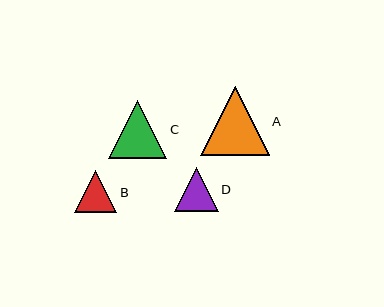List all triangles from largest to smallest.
From largest to smallest: A, C, D, B.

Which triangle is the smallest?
Triangle B is the smallest with a size of approximately 42 pixels.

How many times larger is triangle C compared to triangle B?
Triangle C is approximately 1.4 times the size of triangle B.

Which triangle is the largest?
Triangle A is the largest with a size of approximately 68 pixels.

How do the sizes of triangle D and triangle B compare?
Triangle D and triangle B are approximately the same size.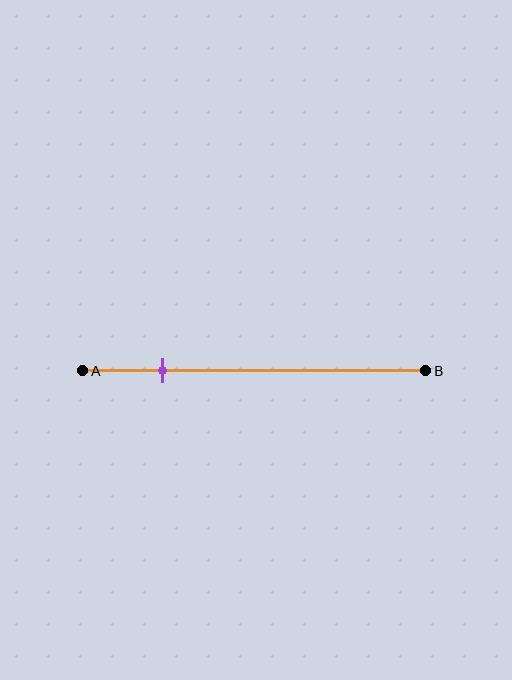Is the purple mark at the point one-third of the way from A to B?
No, the mark is at about 25% from A, not at the 33% one-third point.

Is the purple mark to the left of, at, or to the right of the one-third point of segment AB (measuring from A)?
The purple mark is to the left of the one-third point of segment AB.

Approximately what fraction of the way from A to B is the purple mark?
The purple mark is approximately 25% of the way from A to B.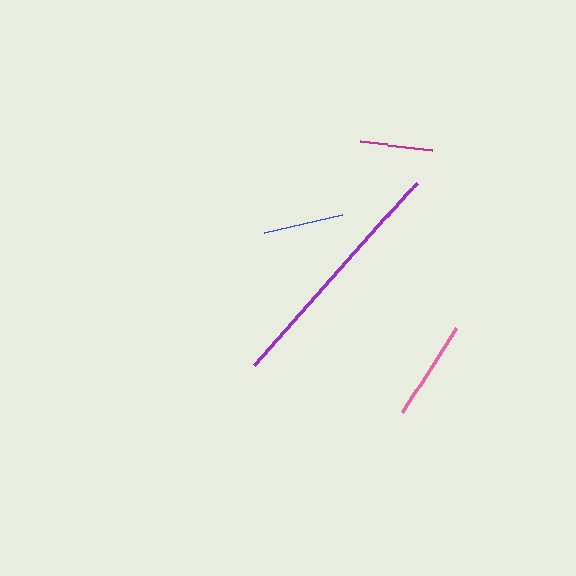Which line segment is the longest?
The purple line is the longest at approximately 244 pixels.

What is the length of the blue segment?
The blue segment is approximately 80 pixels long.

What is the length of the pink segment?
The pink segment is approximately 99 pixels long.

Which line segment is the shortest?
The magenta line is the shortest at approximately 72 pixels.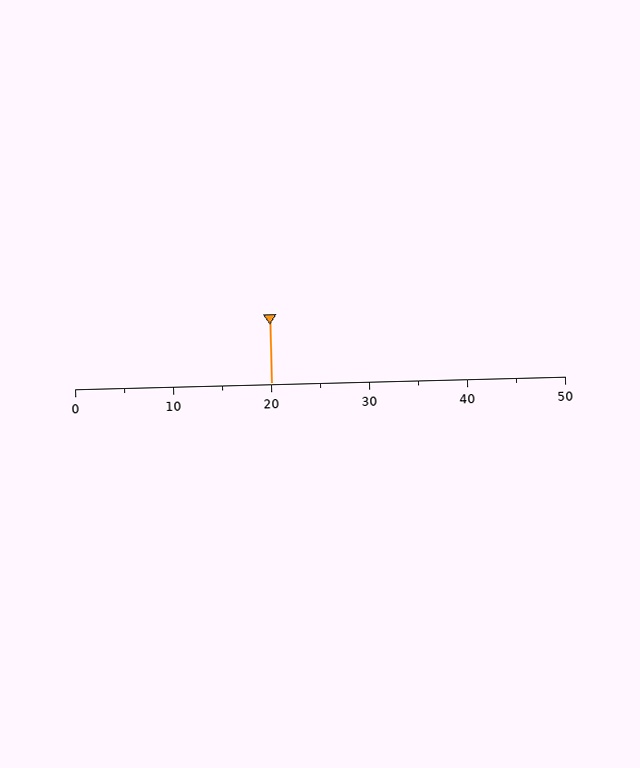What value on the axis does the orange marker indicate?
The marker indicates approximately 20.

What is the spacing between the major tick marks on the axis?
The major ticks are spaced 10 apart.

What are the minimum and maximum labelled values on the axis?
The axis runs from 0 to 50.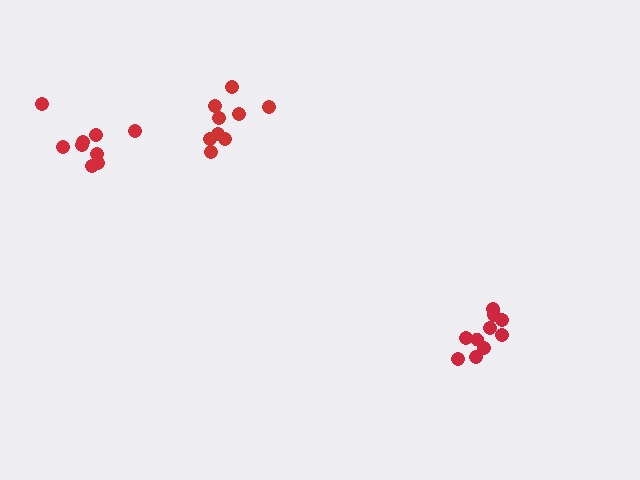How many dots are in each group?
Group 1: 10 dots, Group 2: 9 dots, Group 3: 9 dots (28 total).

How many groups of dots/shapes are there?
There are 3 groups.